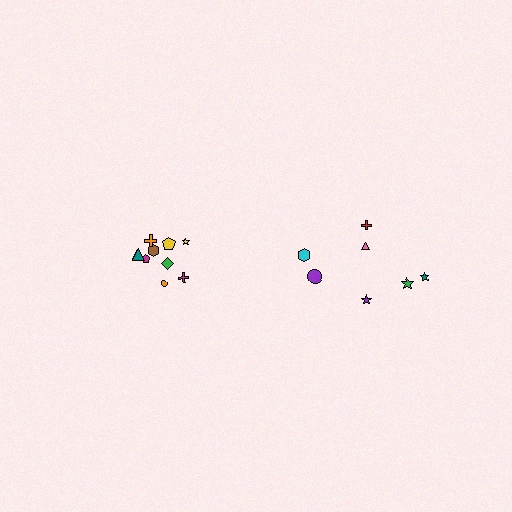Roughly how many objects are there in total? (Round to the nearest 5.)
Roughly 15 objects in total.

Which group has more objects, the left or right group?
The left group.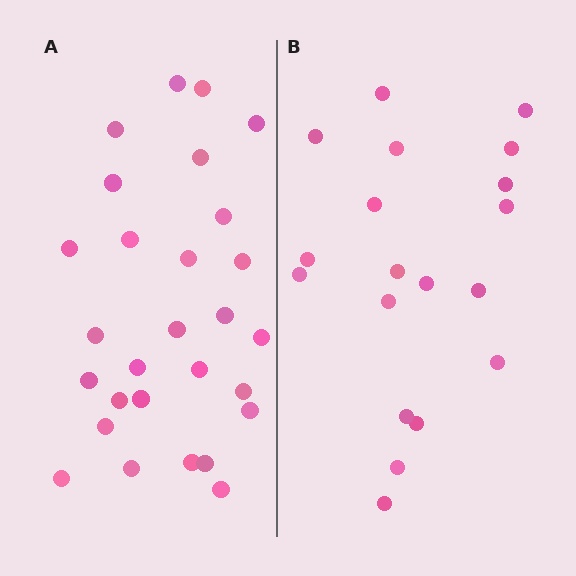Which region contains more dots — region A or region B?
Region A (the left region) has more dots.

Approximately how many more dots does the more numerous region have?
Region A has roughly 8 or so more dots than region B.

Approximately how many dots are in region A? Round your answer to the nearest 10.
About 30 dots. (The exact count is 28, which rounds to 30.)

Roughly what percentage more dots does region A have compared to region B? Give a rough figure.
About 45% more.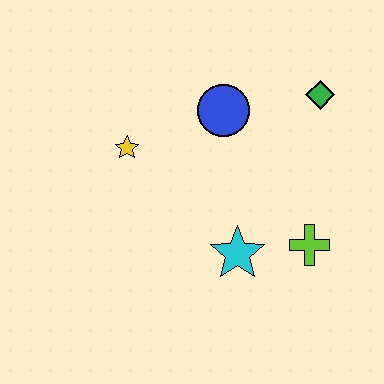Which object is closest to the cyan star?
The lime cross is closest to the cyan star.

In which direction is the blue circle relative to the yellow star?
The blue circle is to the right of the yellow star.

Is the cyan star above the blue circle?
No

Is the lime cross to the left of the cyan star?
No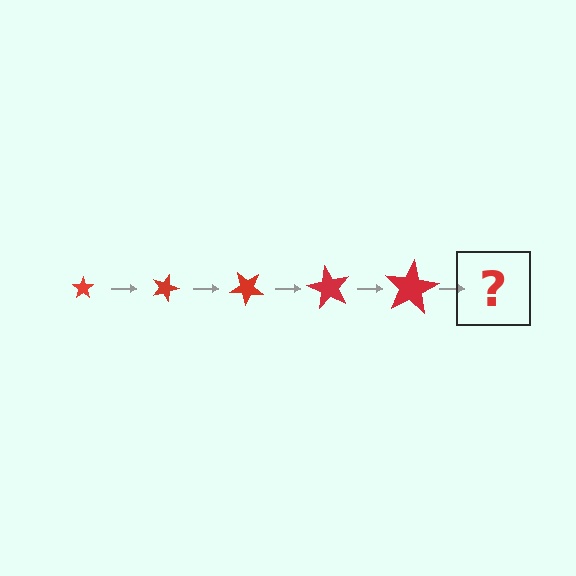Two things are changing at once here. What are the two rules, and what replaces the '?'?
The two rules are that the star grows larger each step and it rotates 20 degrees each step. The '?' should be a star, larger than the previous one and rotated 100 degrees from the start.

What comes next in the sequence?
The next element should be a star, larger than the previous one and rotated 100 degrees from the start.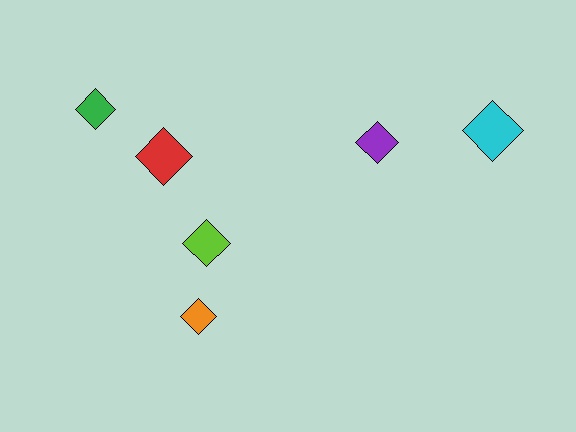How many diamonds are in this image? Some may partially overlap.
There are 6 diamonds.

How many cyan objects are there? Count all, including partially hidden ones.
There is 1 cyan object.